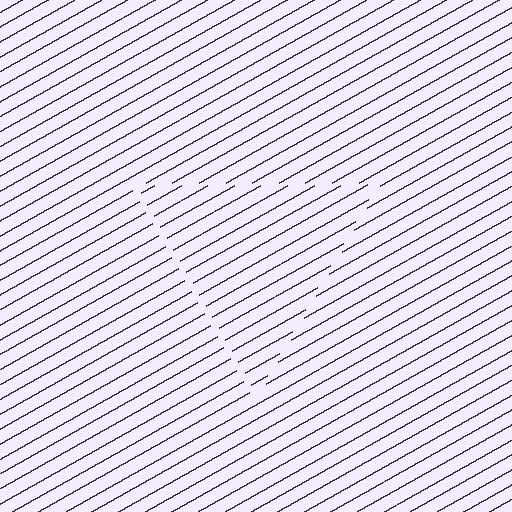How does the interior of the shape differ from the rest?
The interior of the shape contains the same grating, shifted by half a period — the contour is defined by the phase discontinuity where line-ends from the inner and outer gratings abut.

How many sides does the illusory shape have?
3 sides — the line-ends trace a triangle.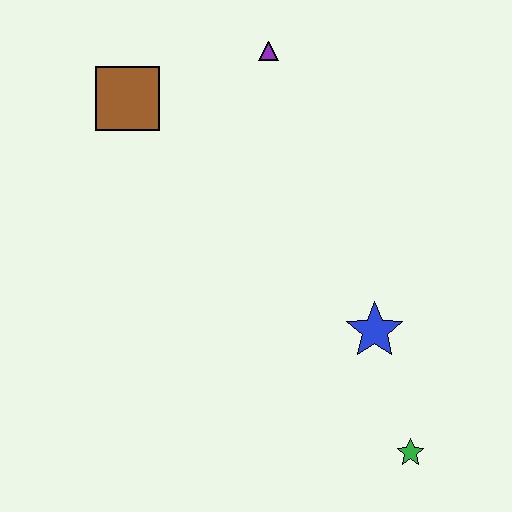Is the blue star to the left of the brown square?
No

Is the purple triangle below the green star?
No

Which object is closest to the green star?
The blue star is closest to the green star.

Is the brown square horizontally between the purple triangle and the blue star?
No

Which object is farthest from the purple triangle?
The green star is farthest from the purple triangle.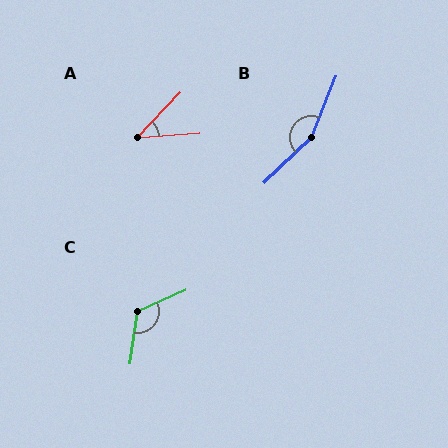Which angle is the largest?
B, at approximately 155 degrees.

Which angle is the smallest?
A, at approximately 42 degrees.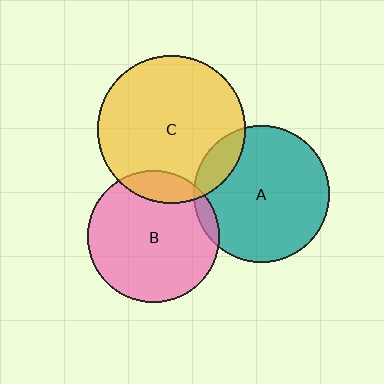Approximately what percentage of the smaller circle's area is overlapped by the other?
Approximately 15%.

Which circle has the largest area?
Circle C (yellow).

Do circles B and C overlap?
Yes.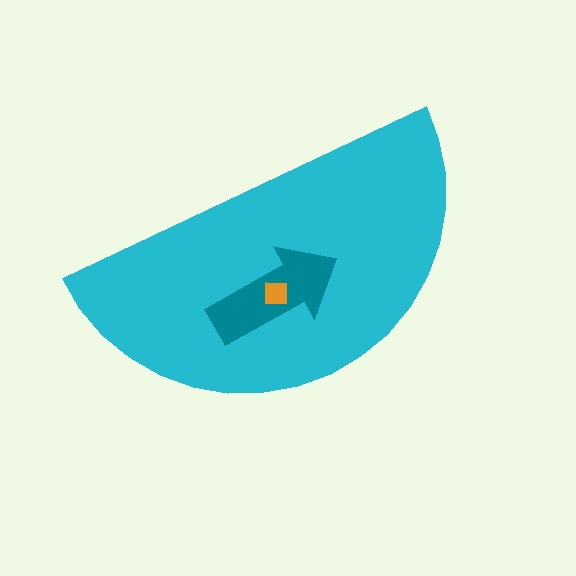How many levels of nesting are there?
3.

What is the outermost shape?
The cyan semicircle.